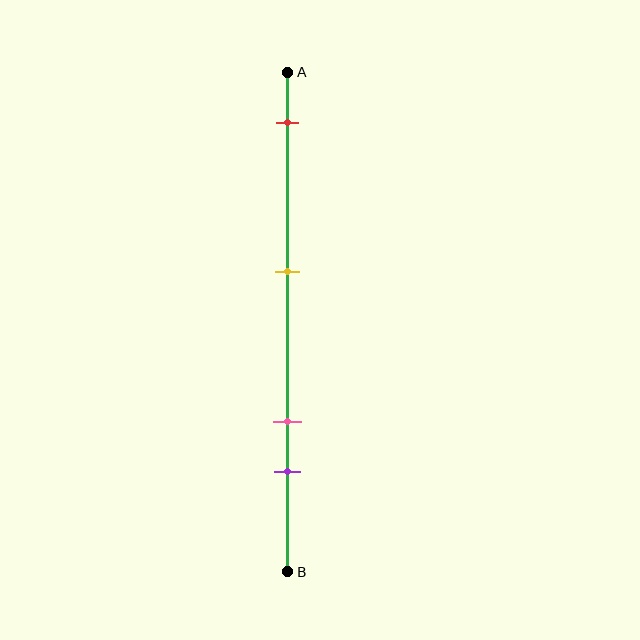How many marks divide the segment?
There are 4 marks dividing the segment.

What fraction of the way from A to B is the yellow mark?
The yellow mark is approximately 40% (0.4) of the way from A to B.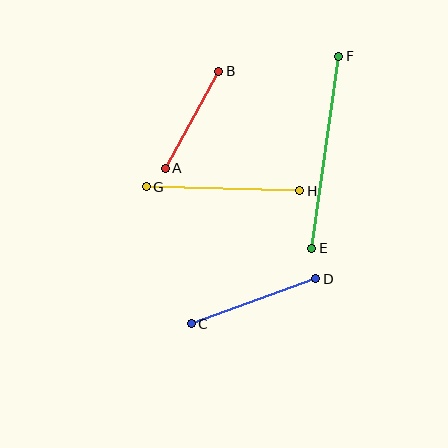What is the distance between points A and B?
The distance is approximately 111 pixels.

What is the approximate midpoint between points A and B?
The midpoint is at approximately (192, 120) pixels.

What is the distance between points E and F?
The distance is approximately 194 pixels.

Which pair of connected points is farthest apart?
Points E and F are farthest apart.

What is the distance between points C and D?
The distance is approximately 132 pixels.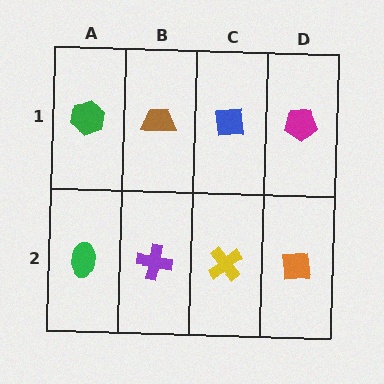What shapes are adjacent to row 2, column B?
A brown trapezoid (row 1, column B), a green ellipse (row 2, column A), a yellow cross (row 2, column C).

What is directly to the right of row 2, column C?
An orange square.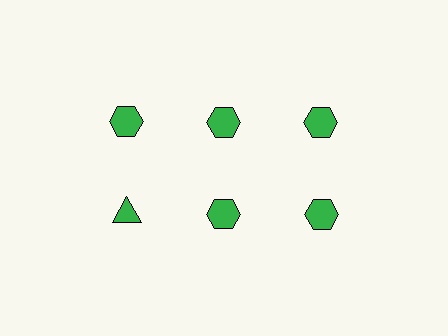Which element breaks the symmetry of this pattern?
The green triangle in the second row, leftmost column breaks the symmetry. All other shapes are green hexagons.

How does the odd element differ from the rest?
It has a different shape: triangle instead of hexagon.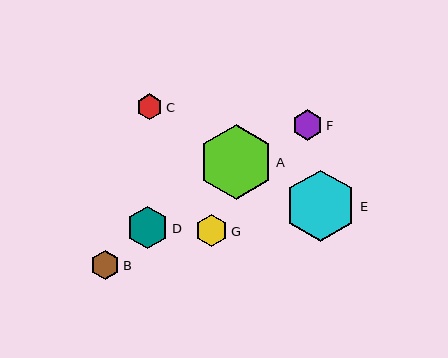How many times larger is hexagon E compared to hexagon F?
Hexagon E is approximately 2.3 times the size of hexagon F.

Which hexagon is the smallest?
Hexagon C is the smallest with a size of approximately 26 pixels.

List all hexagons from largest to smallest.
From largest to smallest: A, E, D, G, F, B, C.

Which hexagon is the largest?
Hexagon A is the largest with a size of approximately 74 pixels.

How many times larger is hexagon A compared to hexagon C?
Hexagon A is approximately 2.9 times the size of hexagon C.